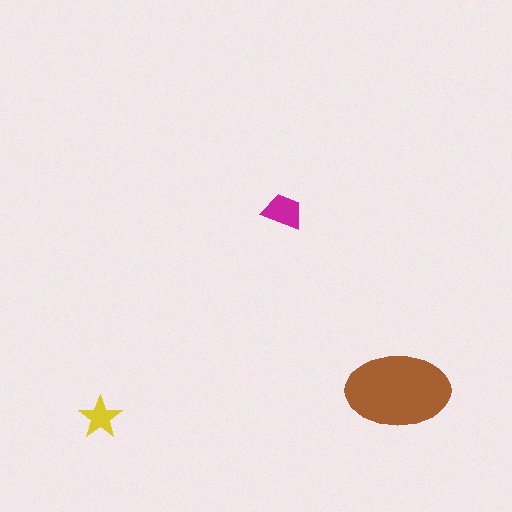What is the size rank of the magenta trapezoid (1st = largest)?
2nd.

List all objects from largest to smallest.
The brown ellipse, the magenta trapezoid, the yellow star.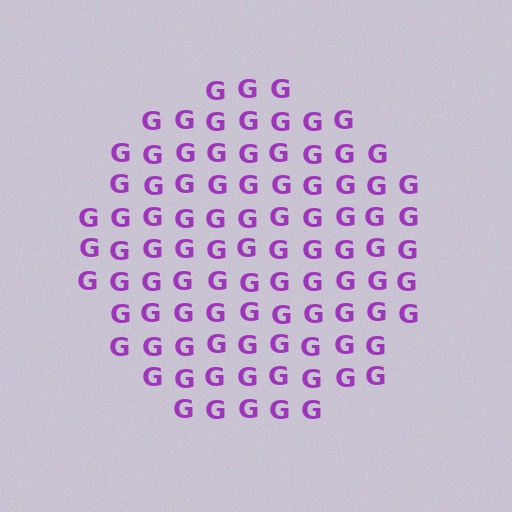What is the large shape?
The large shape is a circle.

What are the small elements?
The small elements are letter G's.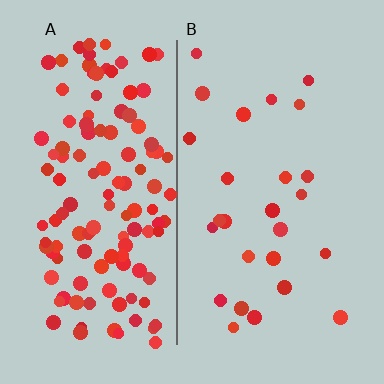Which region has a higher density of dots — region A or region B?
A (the left).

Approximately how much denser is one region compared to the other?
Approximately 4.8× — region A over region B.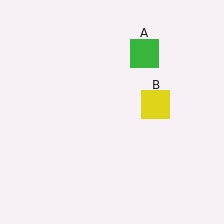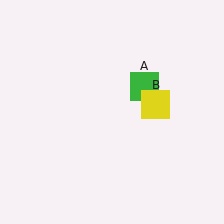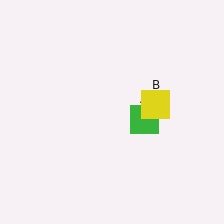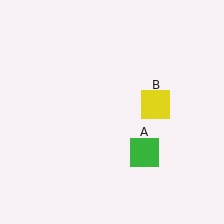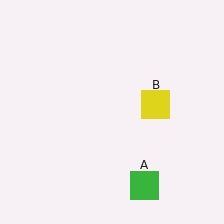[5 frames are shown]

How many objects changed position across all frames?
1 object changed position: green square (object A).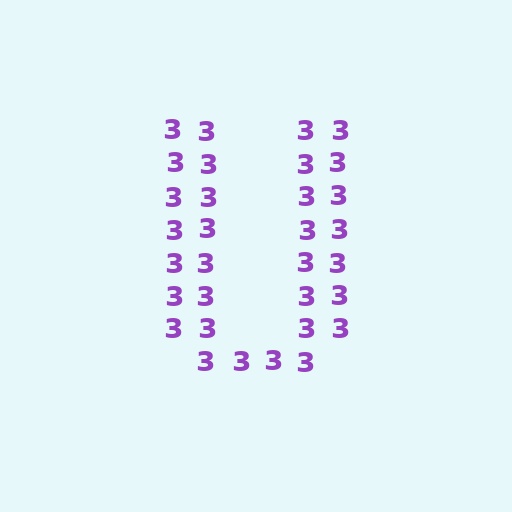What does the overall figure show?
The overall figure shows the letter U.